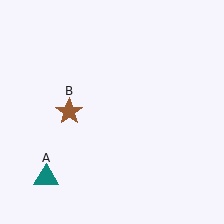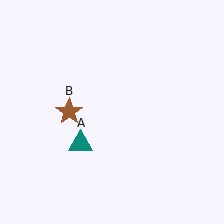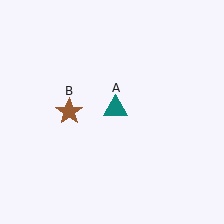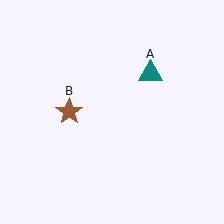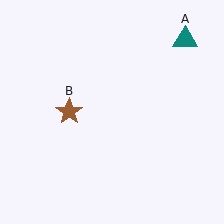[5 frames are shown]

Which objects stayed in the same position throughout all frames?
Brown star (object B) remained stationary.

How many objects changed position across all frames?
1 object changed position: teal triangle (object A).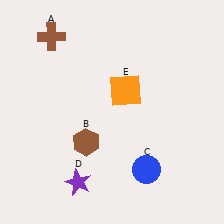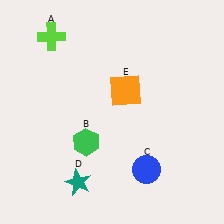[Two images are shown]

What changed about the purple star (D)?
In Image 1, D is purple. In Image 2, it changed to teal.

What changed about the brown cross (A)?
In Image 1, A is brown. In Image 2, it changed to lime.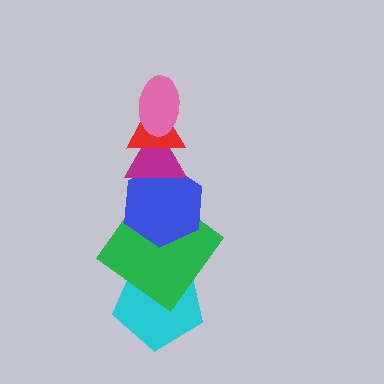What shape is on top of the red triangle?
The pink ellipse is on top of the red triangle.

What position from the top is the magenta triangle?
The magenta triangle is 3rd from the top.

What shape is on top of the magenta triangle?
The red triangle is on top of the magenta triangle.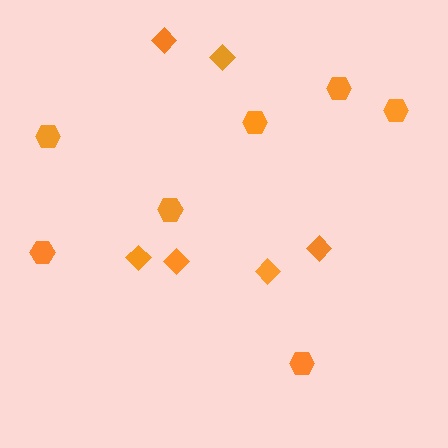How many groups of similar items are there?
There are 2 groups: one group of hexagons (7) and one group of diamonds (6).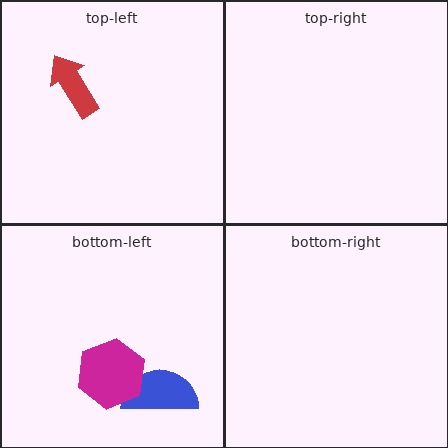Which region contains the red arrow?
The top-left region.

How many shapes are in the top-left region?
1.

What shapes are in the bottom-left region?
The blue semicircle, the magenta hexagon.